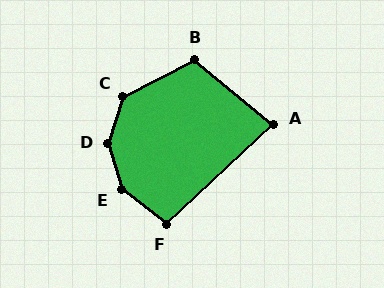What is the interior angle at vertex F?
Approximately 99 degrees (obtuse).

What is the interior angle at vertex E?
Approximately 144 degrees (obtuse).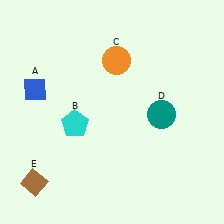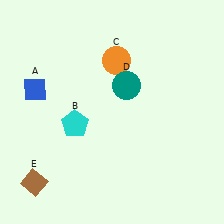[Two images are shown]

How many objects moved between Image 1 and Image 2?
1 object moved between the two images.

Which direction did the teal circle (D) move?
The teal circle (D) moved left.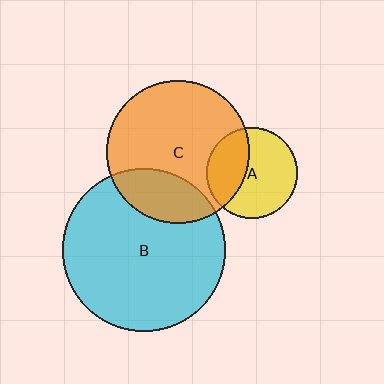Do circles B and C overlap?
Yes.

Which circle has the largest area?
Circle B (cyan).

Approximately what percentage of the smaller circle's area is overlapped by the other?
Approximately 25%.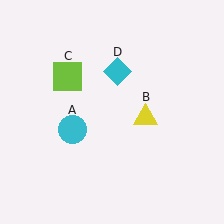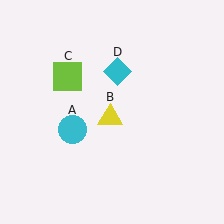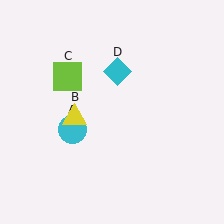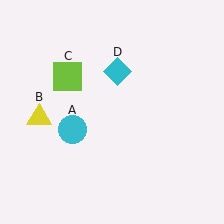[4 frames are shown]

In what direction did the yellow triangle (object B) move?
The yellow triangle (object B) moved left.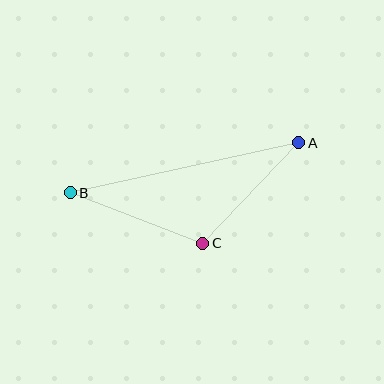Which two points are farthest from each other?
Points A and B are farthest from each other.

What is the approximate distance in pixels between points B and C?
The distance between B and C is approximately 141 pixels.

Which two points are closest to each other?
Points A and C are closest to each other.